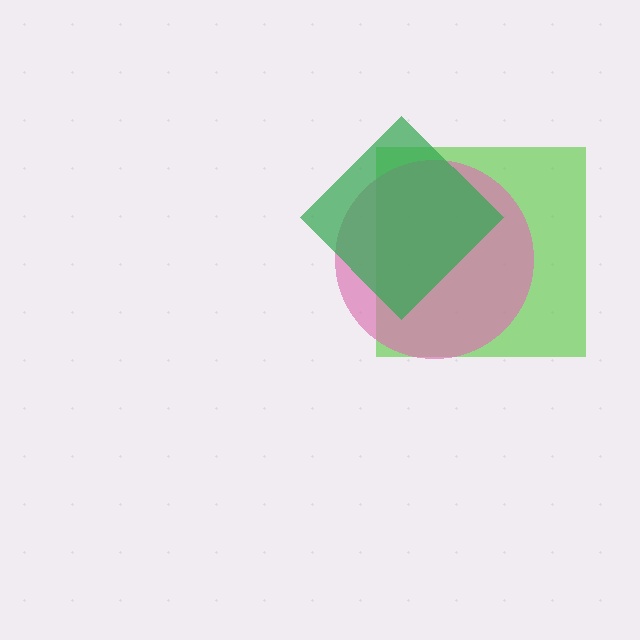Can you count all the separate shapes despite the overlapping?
Yes, there are 3 separate shapes.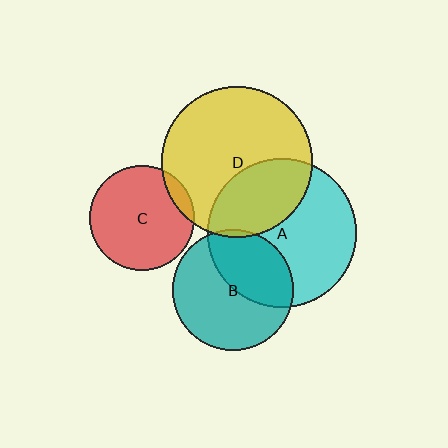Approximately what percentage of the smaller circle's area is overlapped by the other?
Approximately 5%.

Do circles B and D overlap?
Yes.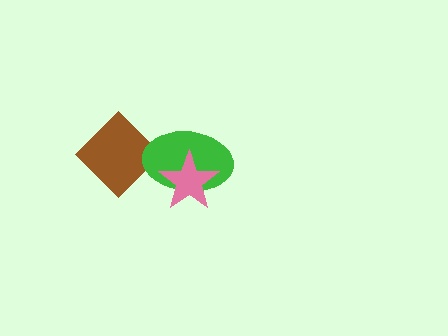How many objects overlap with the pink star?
1 object overlaps with the pink star.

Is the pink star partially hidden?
No, no other shape covers it.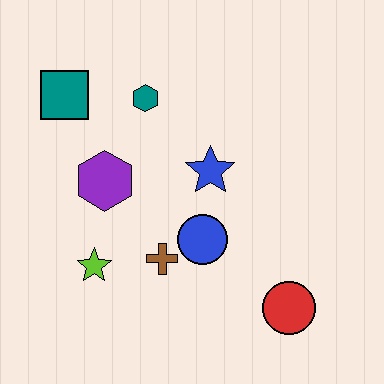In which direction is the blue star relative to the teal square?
The blue star is to the right of the teal square.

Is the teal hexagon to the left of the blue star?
Yes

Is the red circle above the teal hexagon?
No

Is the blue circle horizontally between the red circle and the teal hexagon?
Yes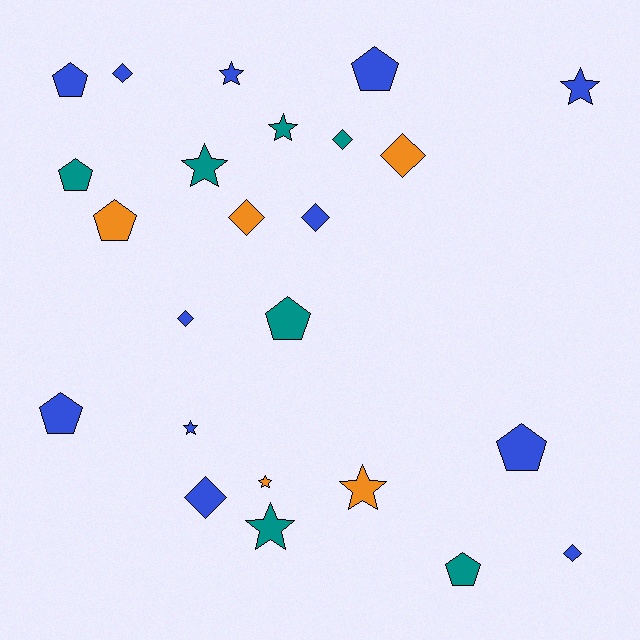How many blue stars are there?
There are 3 blue stars.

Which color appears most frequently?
Blue, with 12 objects.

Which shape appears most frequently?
Pentagon, with 8 objects.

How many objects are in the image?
There are 24 objects.